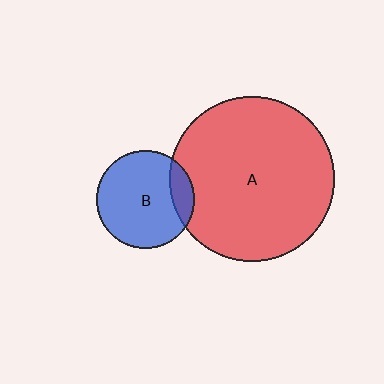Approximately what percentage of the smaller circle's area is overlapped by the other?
Approximately 15%.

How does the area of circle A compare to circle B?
Approximately 2.8 times.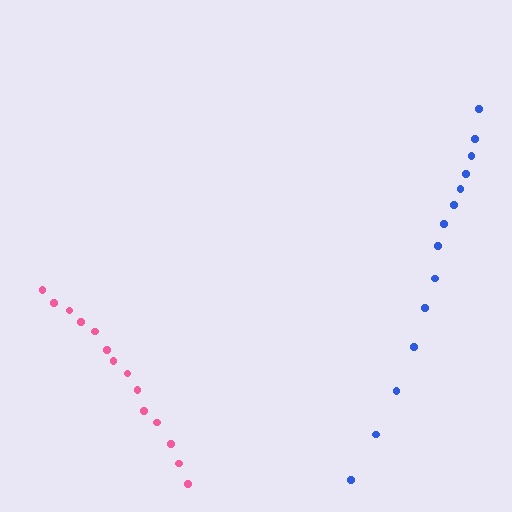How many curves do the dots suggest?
There are 2 distinct paths.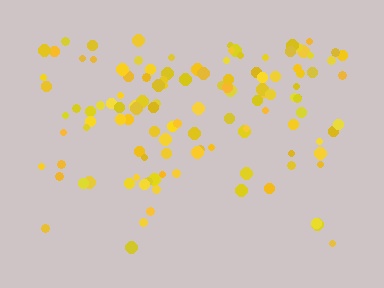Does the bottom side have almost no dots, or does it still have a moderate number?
Still a moderate number, just noticeably fewer than the top.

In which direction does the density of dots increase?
From bottom to top, with the top side densest.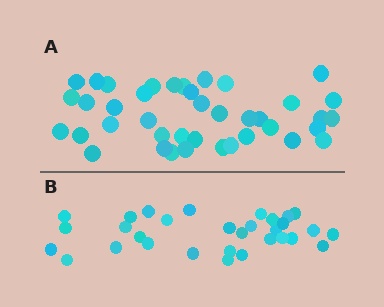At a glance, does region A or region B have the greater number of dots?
Region A (the top region) has more dots.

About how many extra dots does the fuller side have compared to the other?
Region A has roughly 8 or so more dots than region B.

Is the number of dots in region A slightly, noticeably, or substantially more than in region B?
Region A has noticeably more, but not dramatically so. The ratio is roughly 1.3 to 1.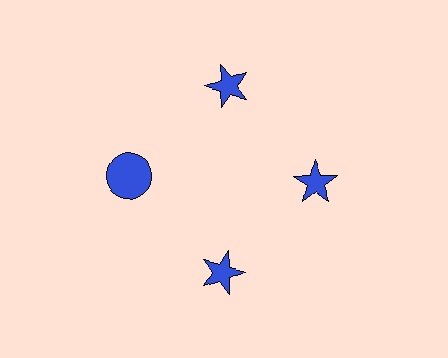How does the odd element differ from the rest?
It has a different shape: circle instead of star.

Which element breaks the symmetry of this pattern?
The blue circle at roughly the 9 o'clock position breaks the symmetry. All other shapes are blue stars.